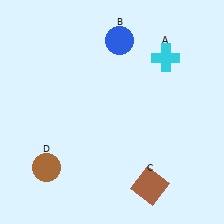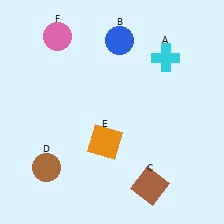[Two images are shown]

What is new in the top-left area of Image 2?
A pink circle (F) was added in the top-left area of Image 2.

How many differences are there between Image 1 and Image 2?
There are 2 differences between the two images.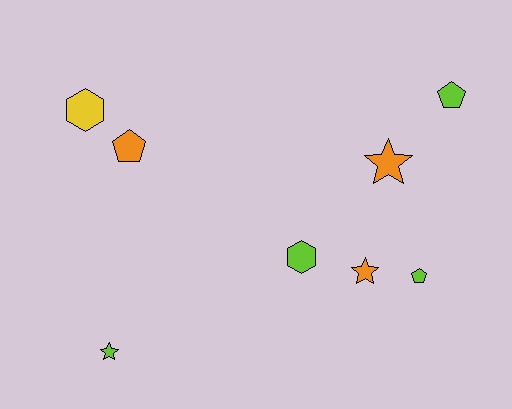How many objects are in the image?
There are 8 objects.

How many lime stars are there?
There is 1 lime star.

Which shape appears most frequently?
Star, with 3 objects.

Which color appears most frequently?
Lime, with 4 objects.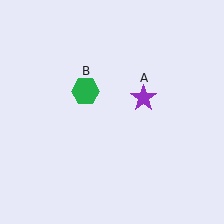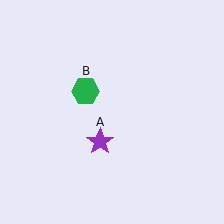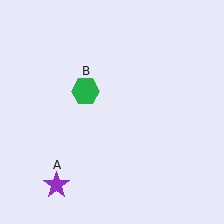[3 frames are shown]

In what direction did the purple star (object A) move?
The purple star (object A) moved down and to the left.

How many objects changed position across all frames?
1 object changed position: purple star (object A).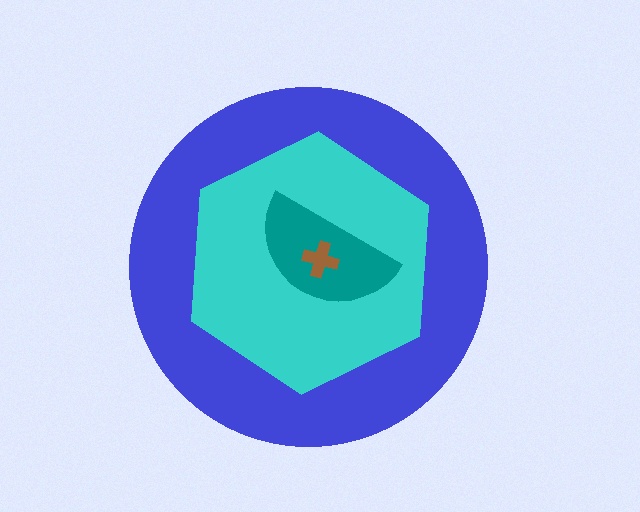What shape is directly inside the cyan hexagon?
The teal semicircle.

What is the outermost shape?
The blue circle.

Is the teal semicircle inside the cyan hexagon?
Yes.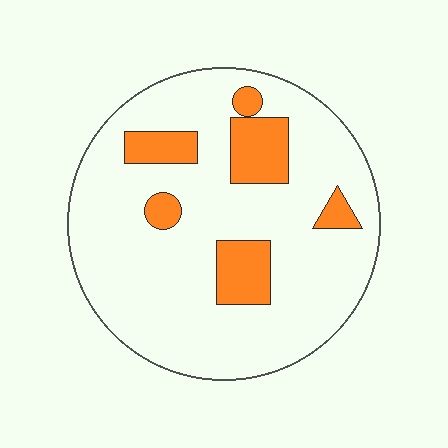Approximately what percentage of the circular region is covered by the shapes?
Approximately 15%.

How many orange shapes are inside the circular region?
6.